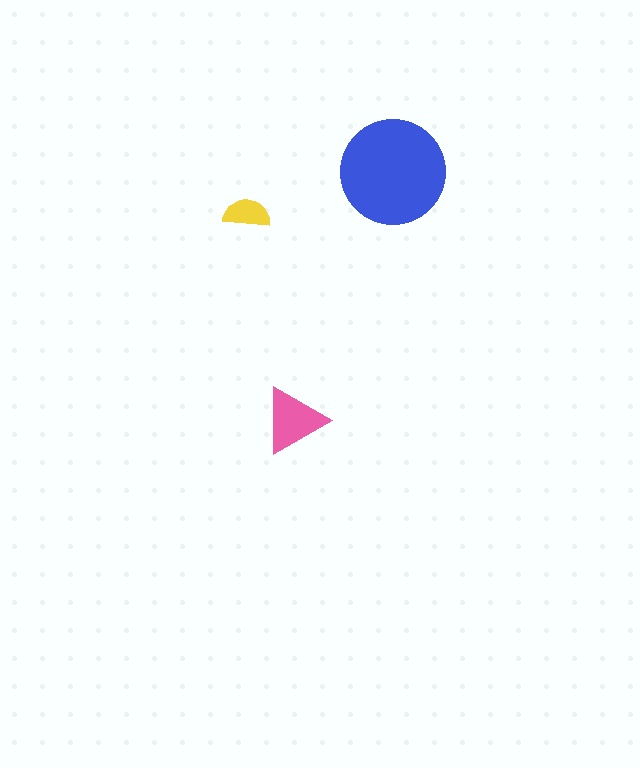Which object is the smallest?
The yellow semicircle.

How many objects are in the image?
There are 3 objects in the image.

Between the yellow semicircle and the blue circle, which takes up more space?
The blue circle.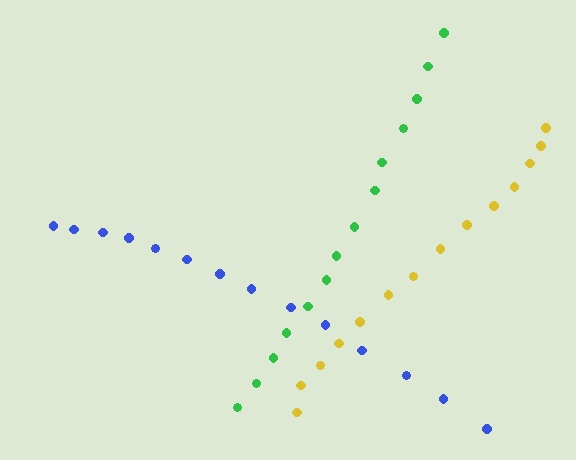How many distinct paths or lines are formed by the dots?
There are 3 distinct paths.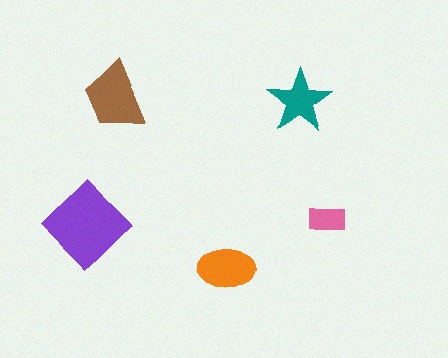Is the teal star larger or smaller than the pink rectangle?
Larger.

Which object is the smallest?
The pink rectangle.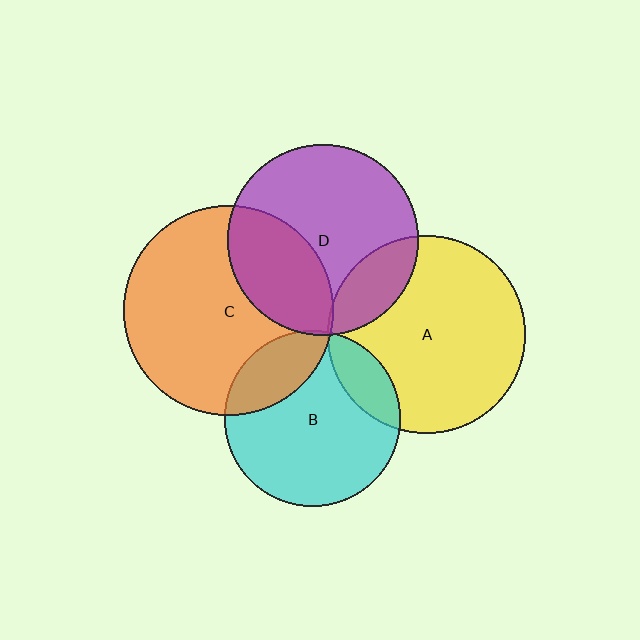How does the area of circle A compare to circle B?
Approximately 1.3 times.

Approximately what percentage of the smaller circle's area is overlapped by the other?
Approximately 20%.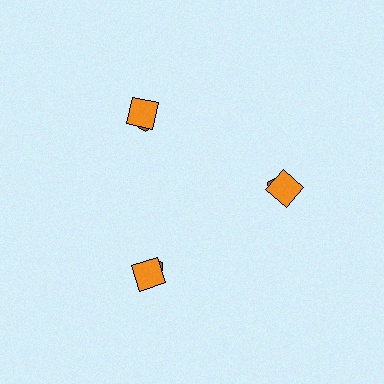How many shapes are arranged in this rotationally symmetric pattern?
There are 6 shapes, arranged in 3 groups of 2.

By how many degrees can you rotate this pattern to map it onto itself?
The pattern maps onto itself every 120 degrees of rotation.